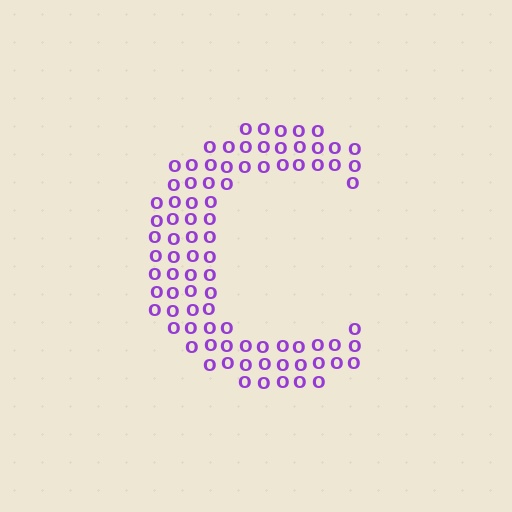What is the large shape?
The large shape is the letter C.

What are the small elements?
The small elements are letter O's.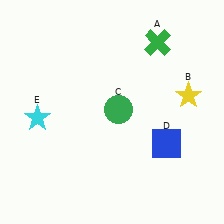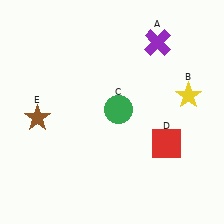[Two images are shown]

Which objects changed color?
A changed from green to purple. D changed from blue to red. E changed from cyan to brown.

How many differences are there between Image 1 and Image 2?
There are 3 differences between the two images.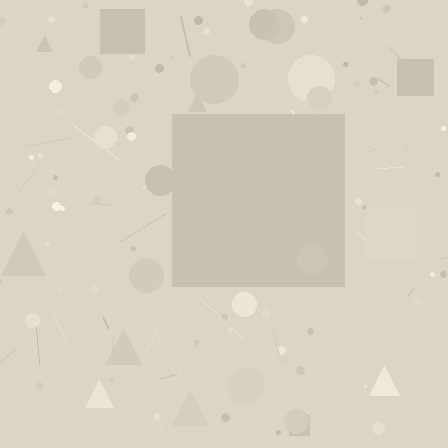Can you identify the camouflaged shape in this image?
The camouflaged shape is a square.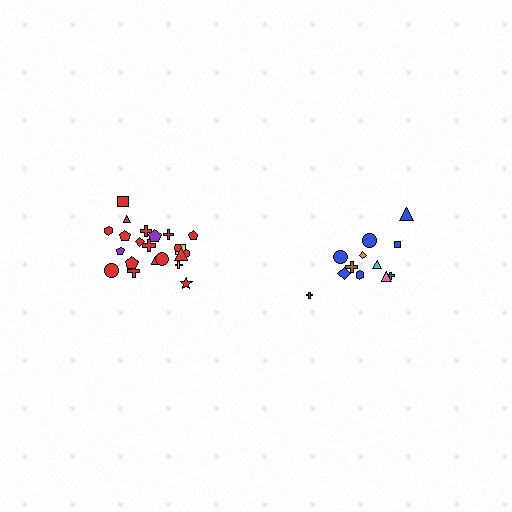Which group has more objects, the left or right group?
The left group.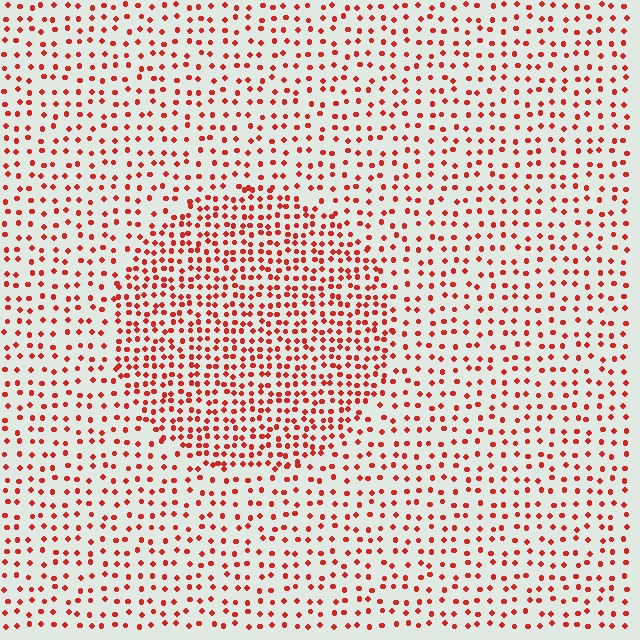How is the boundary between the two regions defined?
The boundary is defined by a change in element density (approximately 1.9x ratio). All elements are the same color, size, and shape.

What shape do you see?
I see a circle.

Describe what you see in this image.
The image contains small red elements arranged at two different densities. A circle-shaped region is visible where the elements are more densely packed than the surrounding area.